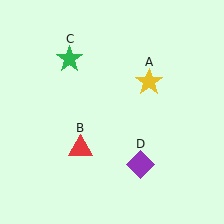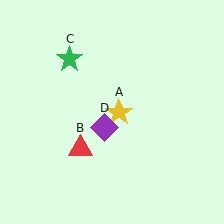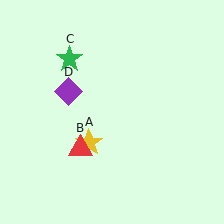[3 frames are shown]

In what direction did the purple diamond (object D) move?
The purple diamond (object D) moved up and to the left.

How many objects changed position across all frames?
2 objects changed position: yellow star (object A), purple diamond (object D).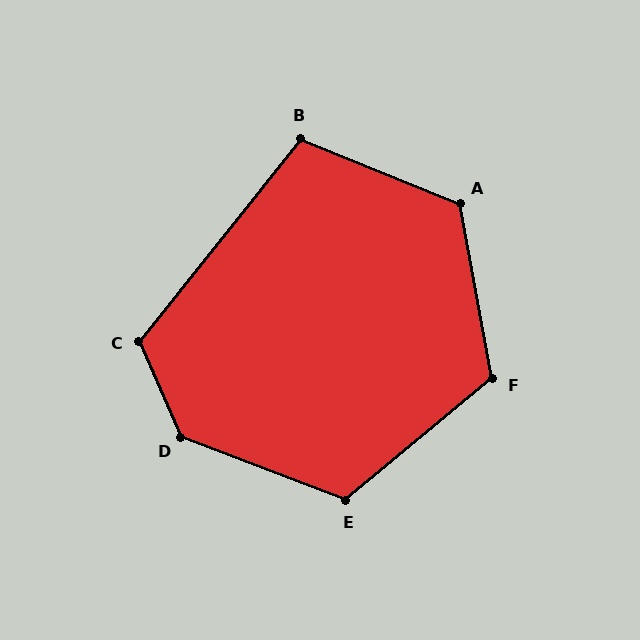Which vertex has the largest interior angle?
D, at approximately 134 degrees.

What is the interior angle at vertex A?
Approximately 123 degrees (obtuse).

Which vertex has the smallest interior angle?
B, at approximately 106 degrees.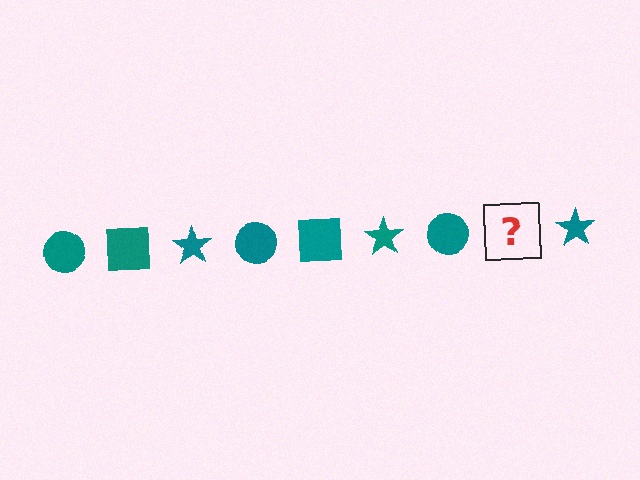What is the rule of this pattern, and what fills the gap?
The rule is that the pattern cycles through circle, square, star shapes in teal. The gap should be filled with a teal square.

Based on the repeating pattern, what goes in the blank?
The blank should be a teal square.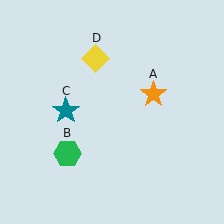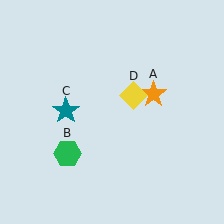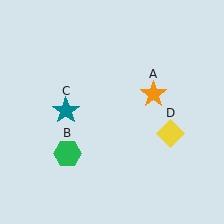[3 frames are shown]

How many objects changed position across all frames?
1 object changed position: yellow diamond (object D).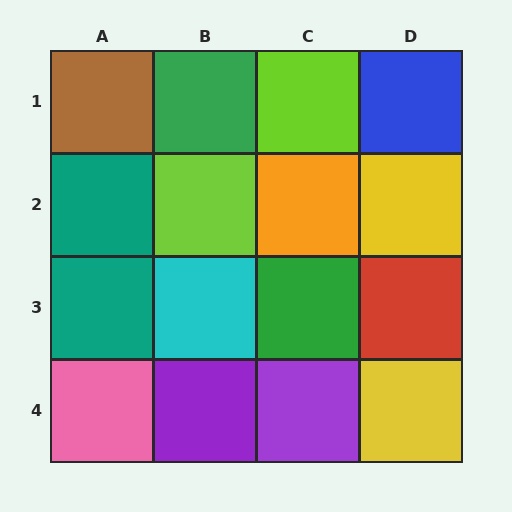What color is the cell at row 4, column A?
Pink.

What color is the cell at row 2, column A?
Teal.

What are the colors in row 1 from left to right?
Brown, green, lime, blue.